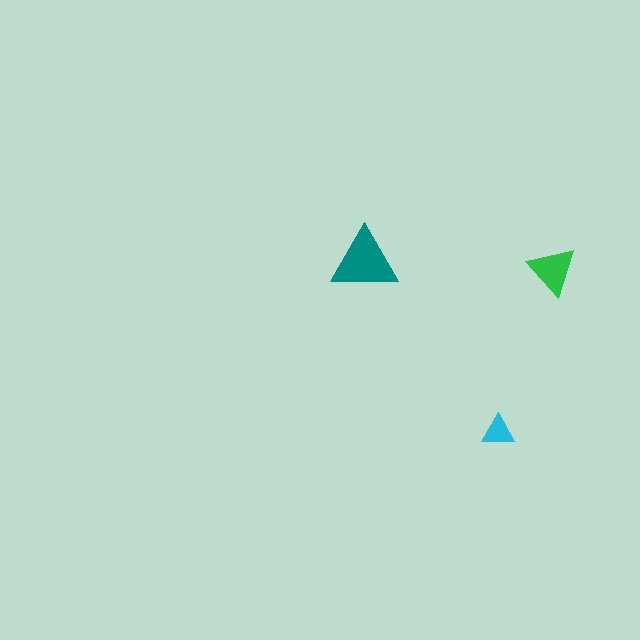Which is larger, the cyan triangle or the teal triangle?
The teal one.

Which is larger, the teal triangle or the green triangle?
The teal one.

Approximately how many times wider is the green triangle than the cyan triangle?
About 1.5 times wider.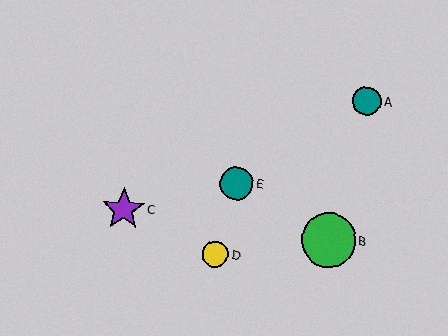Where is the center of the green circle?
The center of the green circle is at (329, 240).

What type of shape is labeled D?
Shape D is a yellow circle.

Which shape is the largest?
The green circle (labeled B) is the largest.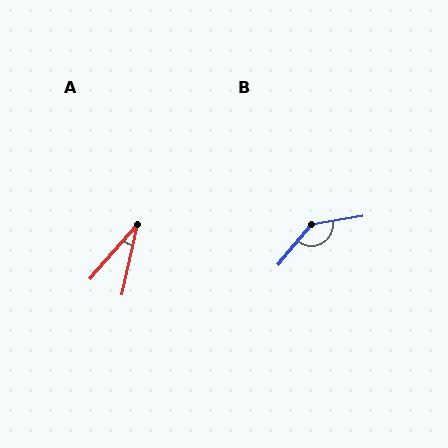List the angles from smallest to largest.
A (29°), B (138°).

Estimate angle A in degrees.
Approximately 29 degrees.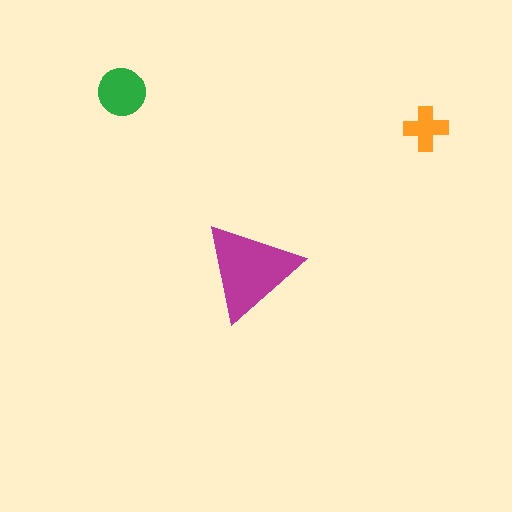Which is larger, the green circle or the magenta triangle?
The magenta triangle.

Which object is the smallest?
The orange cross.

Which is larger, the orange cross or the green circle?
The green circle.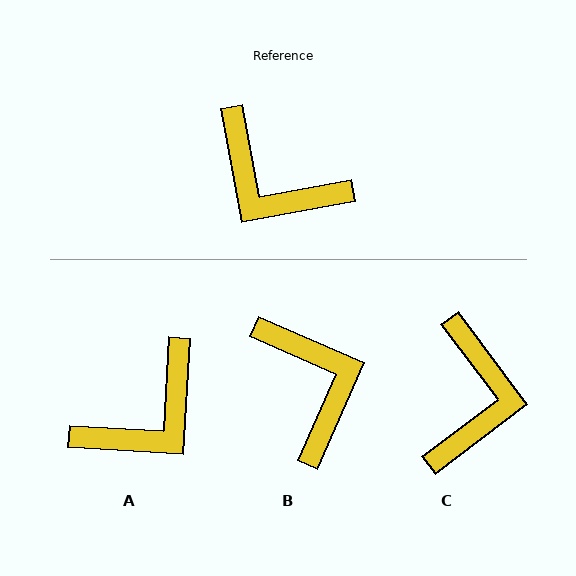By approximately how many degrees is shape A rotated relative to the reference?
Approximately 76 degrees counter-clockwise.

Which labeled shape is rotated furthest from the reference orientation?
B, about 146 degrees away.